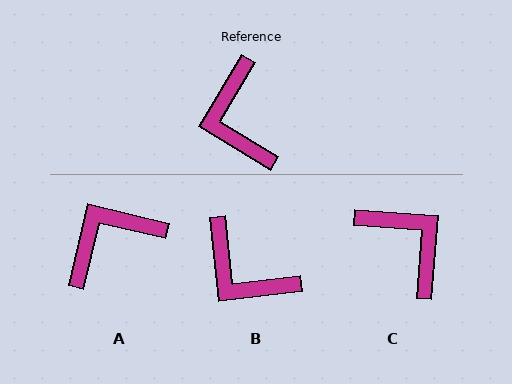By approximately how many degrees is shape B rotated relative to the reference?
Approximately 37 degrees counter-clockwise.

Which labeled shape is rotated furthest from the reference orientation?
C, about 154 degrees away.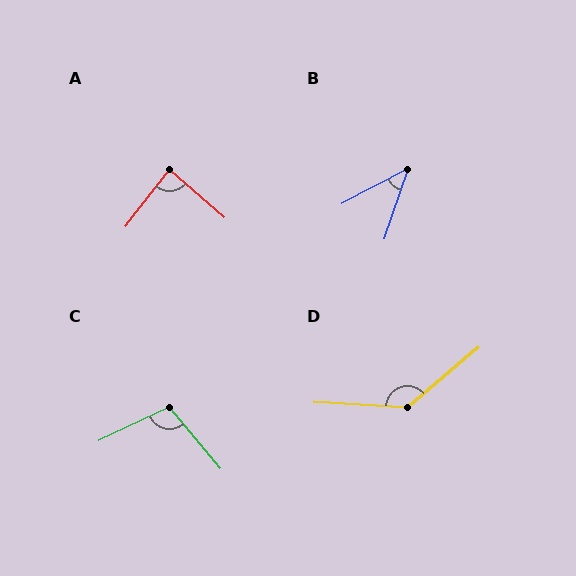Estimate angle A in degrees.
Approximately 87 degrees.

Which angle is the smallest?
B, at approximately 43 degrees.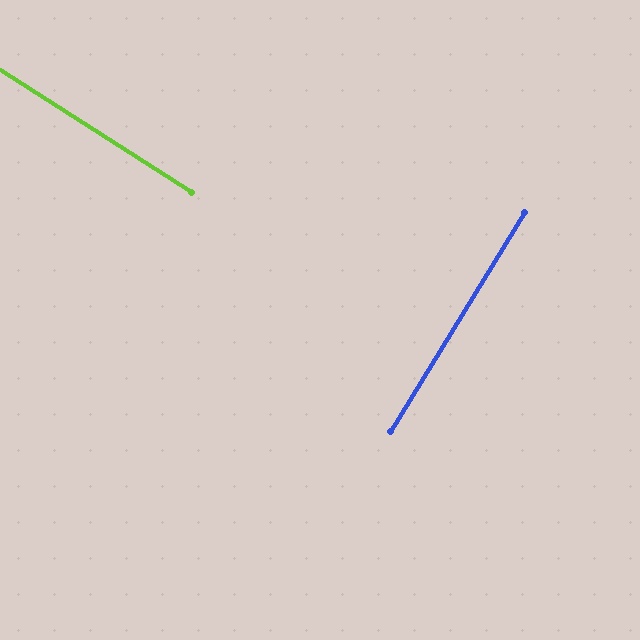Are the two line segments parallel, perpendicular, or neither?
Perpendicular — they meet at approximately 89°.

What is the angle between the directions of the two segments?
Approximately 89 degrees.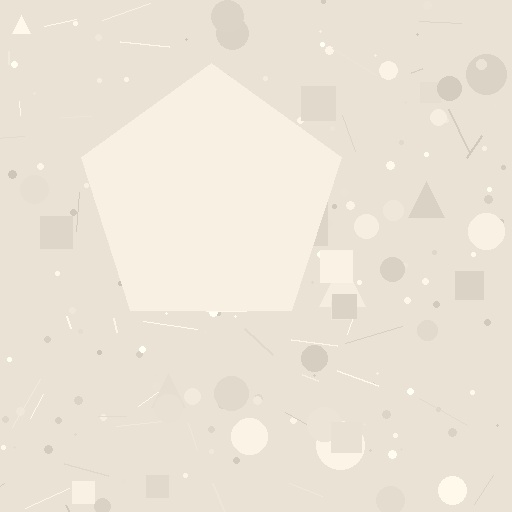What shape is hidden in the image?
A pentagon is hidden in the image.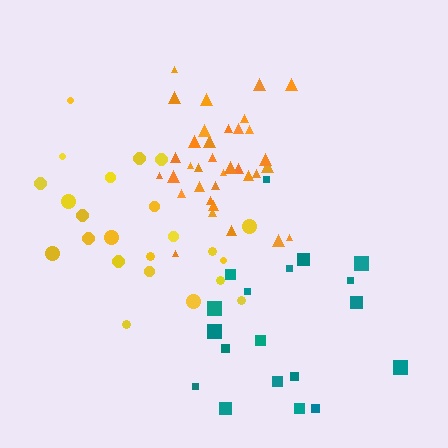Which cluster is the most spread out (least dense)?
Teal.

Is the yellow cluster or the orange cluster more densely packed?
Orange.